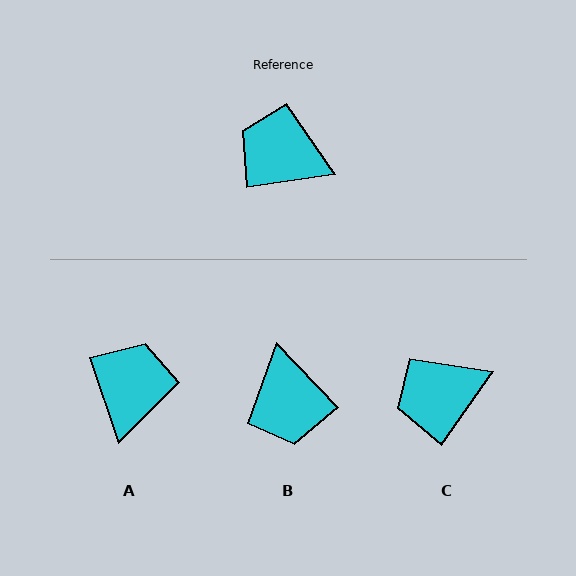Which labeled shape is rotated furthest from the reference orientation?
B, about 126 degrees away.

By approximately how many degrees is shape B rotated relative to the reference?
Approximately 126 degrees counter-clockwise.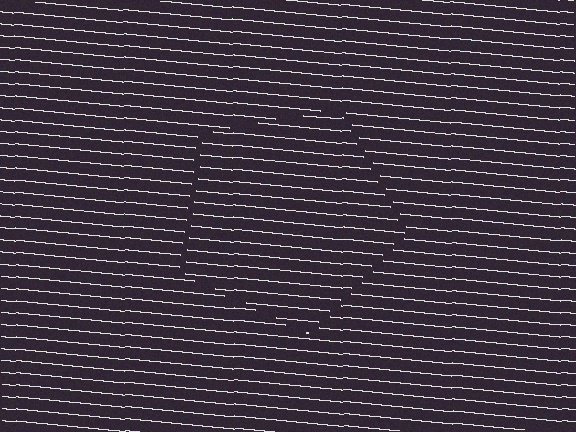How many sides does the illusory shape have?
5 sides — the line-ends trace a pentagon.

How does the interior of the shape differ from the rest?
The interior of the shape contains the same grating, shifted by half a period — the contour is defined by the phase discontinuity where line-ends from the inner and outer gratings abut.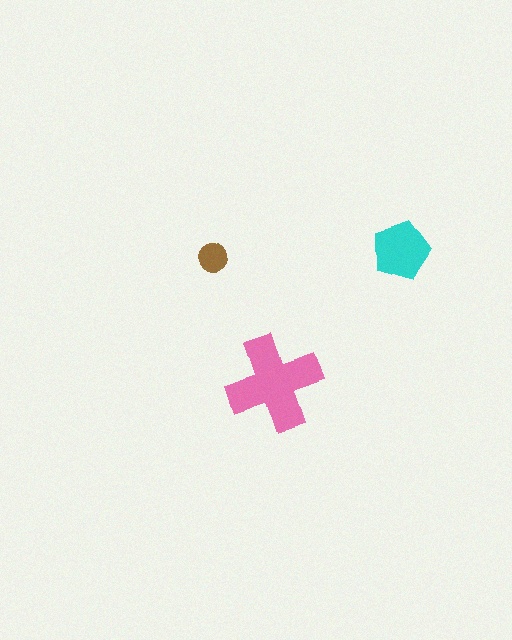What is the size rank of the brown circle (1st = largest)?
3rd.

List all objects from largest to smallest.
The pink cross, the cyan pentagon, the brown circle.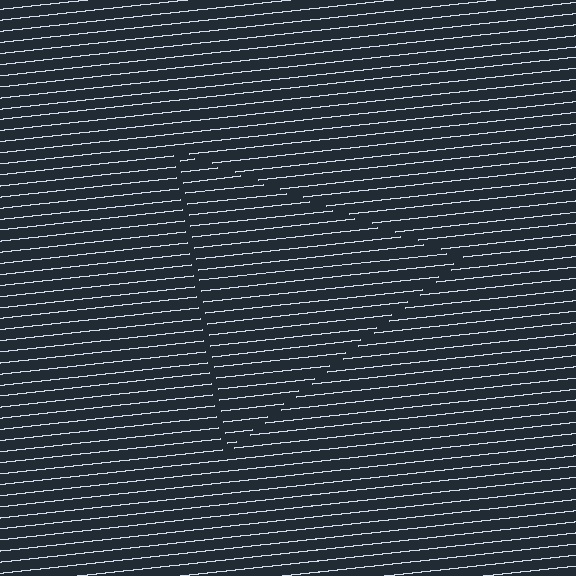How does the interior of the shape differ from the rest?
The interior of the shape contains the same grating, shifted by half a period — the contour is defined by the phase discontinuity where line-ends from the inner and outer gratings abut.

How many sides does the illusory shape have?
3 sides — the line-ends trace a triangle.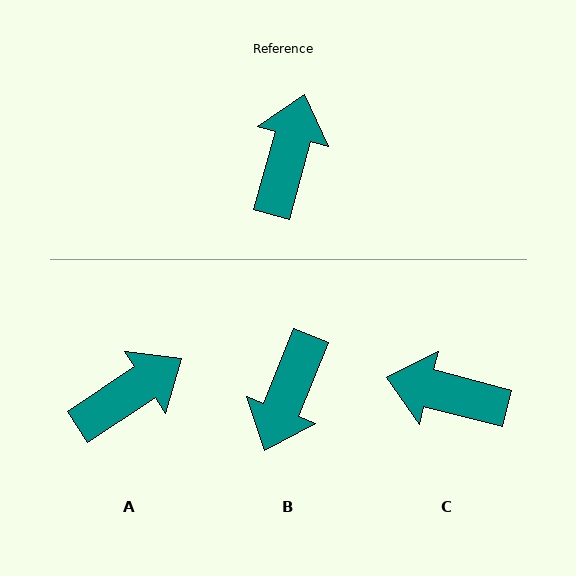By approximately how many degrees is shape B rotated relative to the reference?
Approximately 174 degrees counter-clockwise.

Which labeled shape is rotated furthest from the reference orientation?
B, about 174 degrees away.